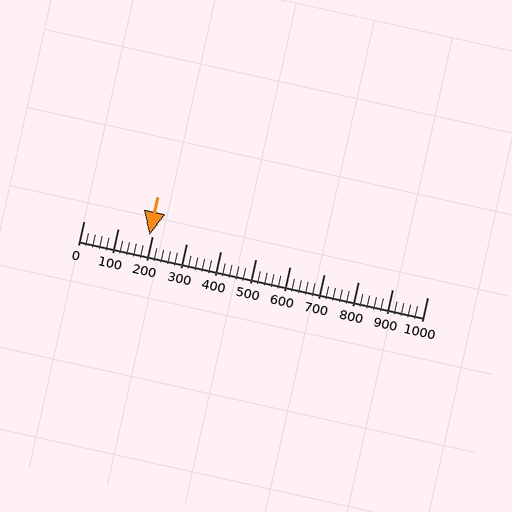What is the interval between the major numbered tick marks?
The major tick marks are spaced 100 units apart.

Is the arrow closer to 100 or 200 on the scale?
The arrow is closer to 200.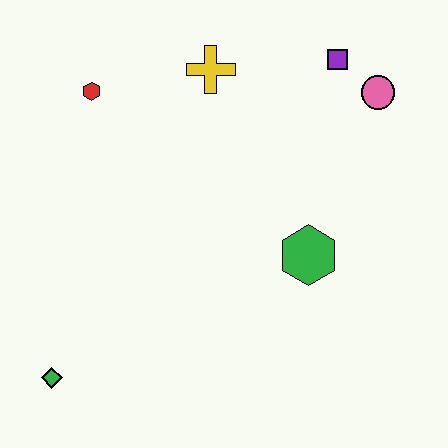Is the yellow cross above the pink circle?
Yes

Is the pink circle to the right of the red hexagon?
Yes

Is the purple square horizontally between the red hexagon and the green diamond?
No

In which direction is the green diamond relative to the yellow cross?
The green diamond is below the yellow cross.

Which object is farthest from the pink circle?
The green diamond is farthest from the pink circle.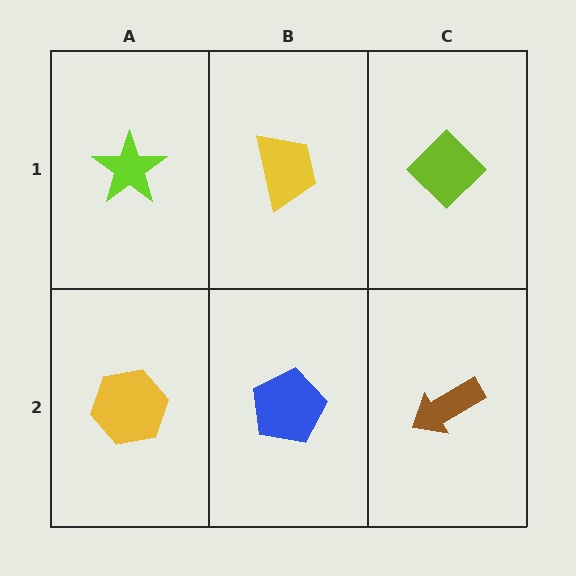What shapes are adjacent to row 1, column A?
A yellow hexagon (row 2, column A), a yellow trapezoid (row 1, column B).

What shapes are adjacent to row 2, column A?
A lime star (row 1, column A), a blue pentagon (row 2, column B).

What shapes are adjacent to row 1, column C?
A brown arrow (row 2, column C), a yellow trapezoid (row 1, column B).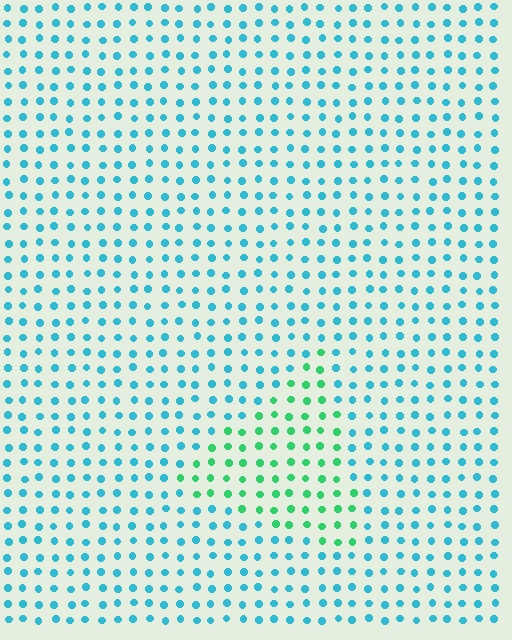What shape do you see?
I see a triangle.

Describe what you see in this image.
The image is filled with small cyan elements in a uniform arrangement. A triangle-shaped region is visible where the elements are tinted to a slightly different hue, forming a subtle color boundary.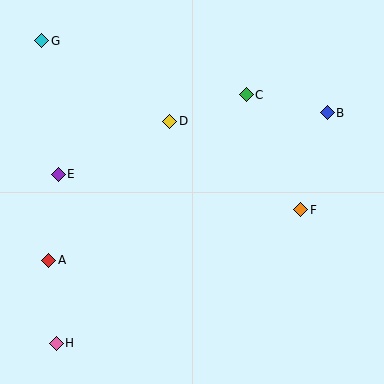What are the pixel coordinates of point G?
Point G is at (42, 41).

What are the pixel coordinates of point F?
Point F is at (301, 210).